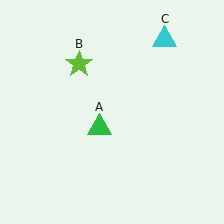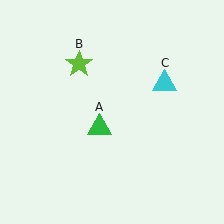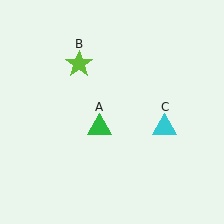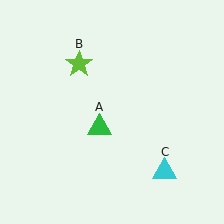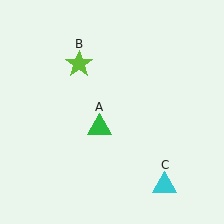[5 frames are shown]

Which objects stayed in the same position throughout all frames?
Green triangle (object A) and lime star (object B) remained stationary.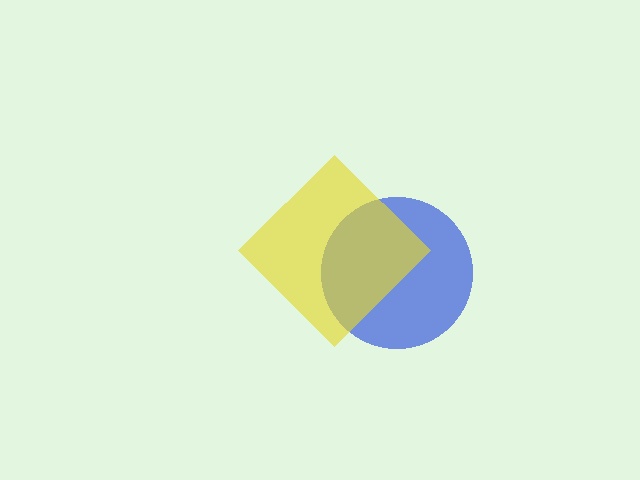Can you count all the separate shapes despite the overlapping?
Yes, there are 2 separate shapes.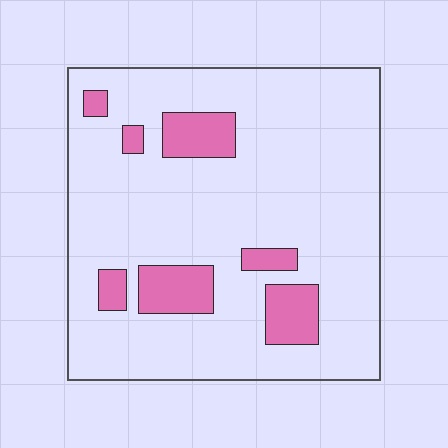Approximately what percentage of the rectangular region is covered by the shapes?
Approximately 15%.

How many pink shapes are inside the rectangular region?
7.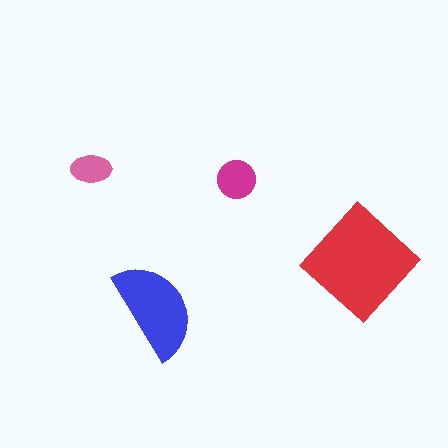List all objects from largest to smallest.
The red diamond, the blue semicircle, the magenta circle, the pink ellipse.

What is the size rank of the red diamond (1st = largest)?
1st.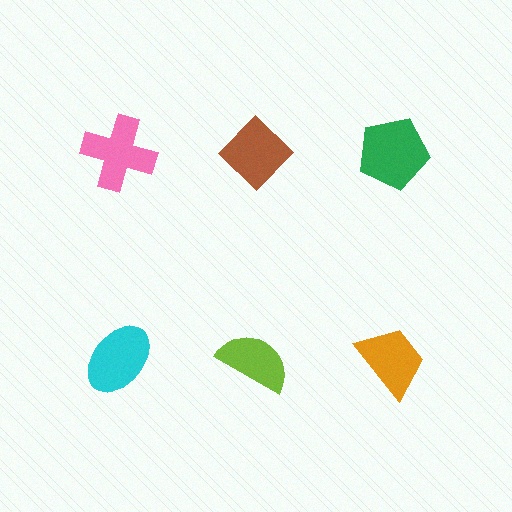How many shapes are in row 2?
3 shapes.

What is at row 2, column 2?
A lime semicircle.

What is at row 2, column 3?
An orange trapezoid.